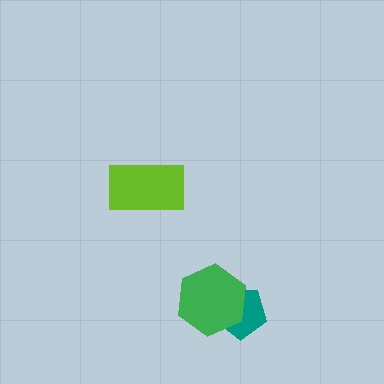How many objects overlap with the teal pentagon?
1 object overlaps with the teal pentagon.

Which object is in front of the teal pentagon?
The green hexagon is in front of the teal pentagon.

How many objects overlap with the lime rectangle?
0 objects overlap with the lime rectangle.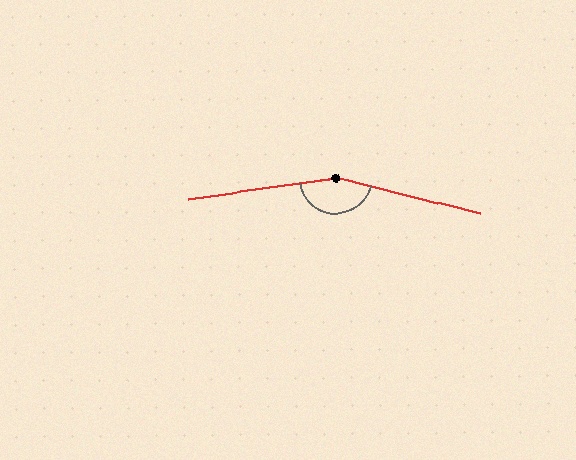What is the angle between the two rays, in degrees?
Approximately 158 degrees.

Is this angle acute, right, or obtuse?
It is obtuse.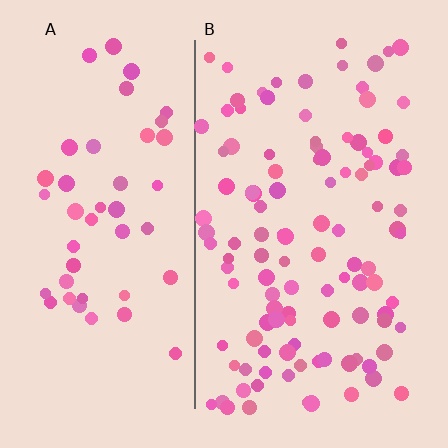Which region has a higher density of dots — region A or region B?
B (the right).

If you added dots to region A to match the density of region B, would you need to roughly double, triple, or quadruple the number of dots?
Approximately double.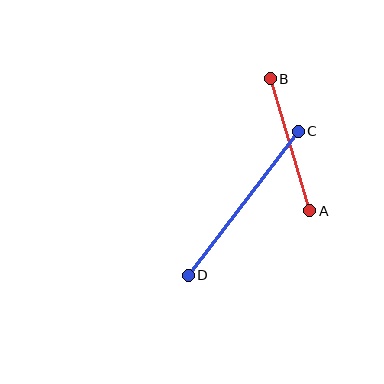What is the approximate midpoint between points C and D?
The midpoint is at approximately (243, 203) pixels.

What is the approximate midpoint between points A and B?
The midpoint is at approximately (290, 145) pixels.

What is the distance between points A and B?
The distance is approximately 138 pixels.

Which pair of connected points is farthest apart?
Points C and D are farthest apart.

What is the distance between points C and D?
The distance is approximately 182 pixels.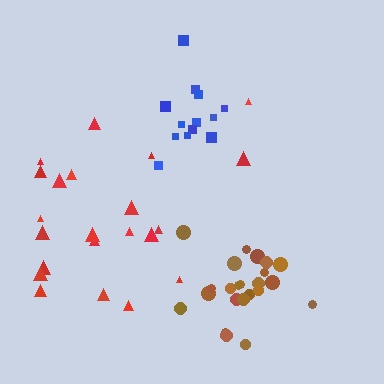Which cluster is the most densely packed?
Brown.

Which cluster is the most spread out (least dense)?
Red.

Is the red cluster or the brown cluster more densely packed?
Brown.